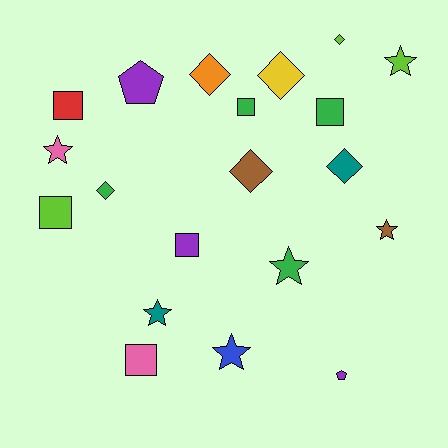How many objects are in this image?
There are 20 objects.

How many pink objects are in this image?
There are 2 pink objects.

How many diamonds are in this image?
There are 6 diamonds.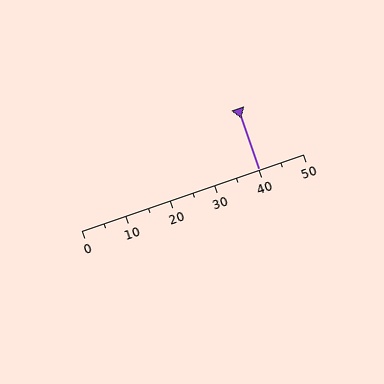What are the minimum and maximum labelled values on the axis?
The axis runs from 0 to 50.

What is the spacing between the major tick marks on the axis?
The major ticks are spaced 10 apart.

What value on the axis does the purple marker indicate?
The marker indicates approximately 40.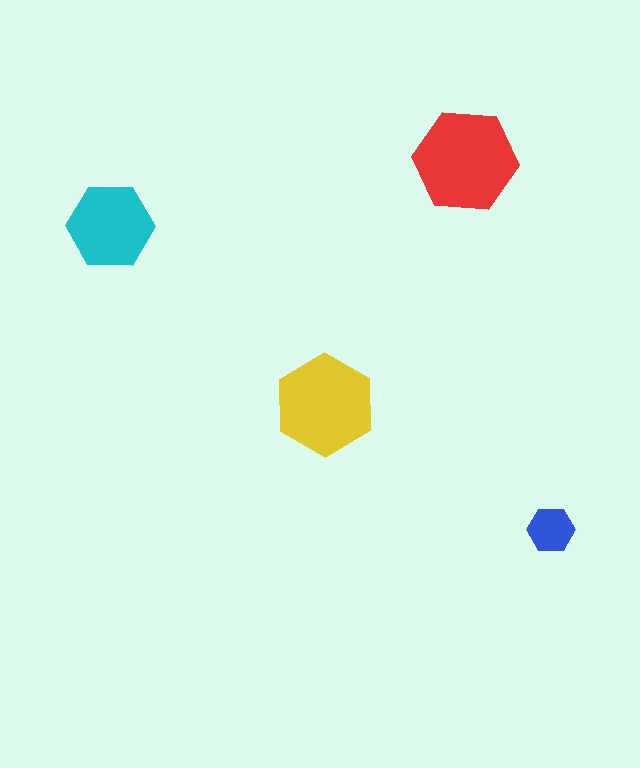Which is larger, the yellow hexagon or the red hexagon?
The red one.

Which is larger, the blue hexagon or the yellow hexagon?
The yellow one.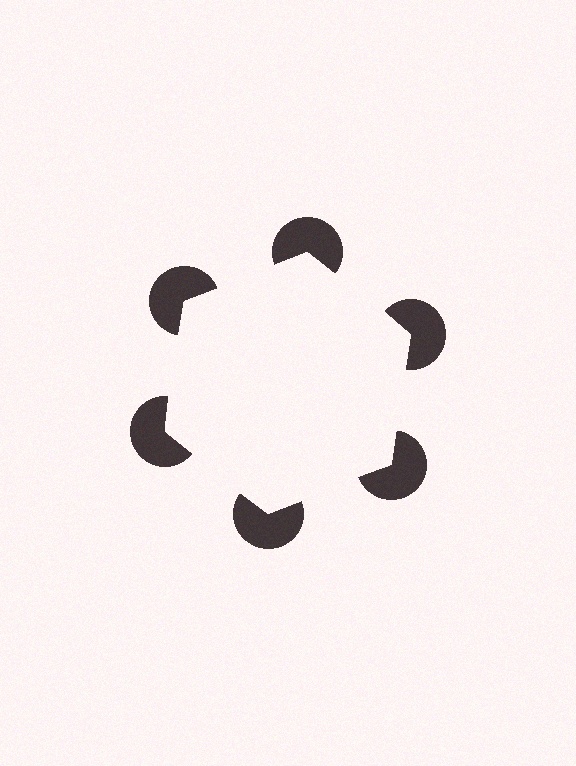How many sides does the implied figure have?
6 sides.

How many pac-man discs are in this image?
There are 6 — one at each vertex of the illusory hexagon.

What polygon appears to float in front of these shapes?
An illusory hexagon — its edges are inferred from the aligned wedge cuts in the pac-man discs, not physically drawn.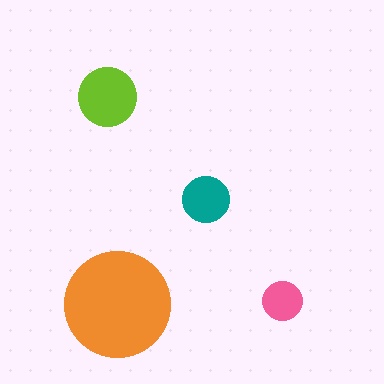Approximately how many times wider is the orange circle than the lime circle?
About 2 times wider.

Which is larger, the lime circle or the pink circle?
The lime one.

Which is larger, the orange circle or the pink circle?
The orange one.